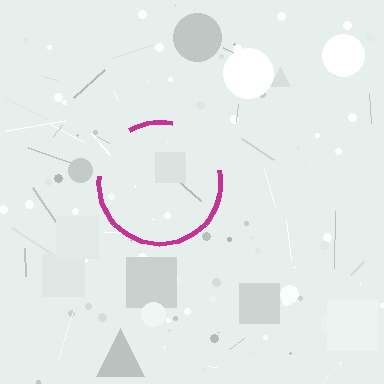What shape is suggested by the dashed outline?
The dashed outline suggests a circle.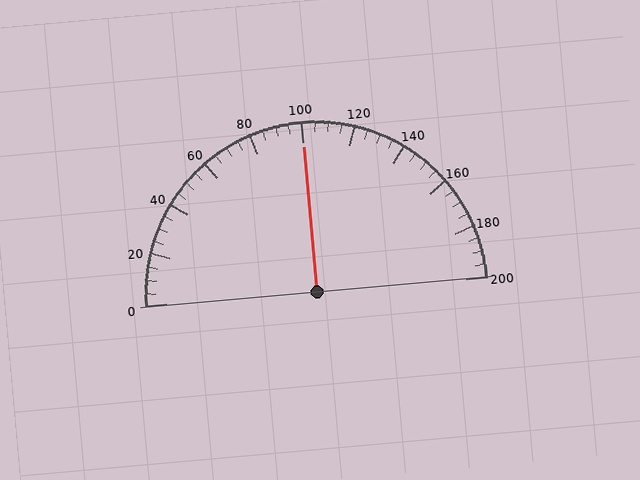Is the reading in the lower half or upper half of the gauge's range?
The reading is in the upper half of the range (0 to 200).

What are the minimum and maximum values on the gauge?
The gauge ranges from 0 to 200.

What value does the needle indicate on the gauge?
The needle indicates approximately 100.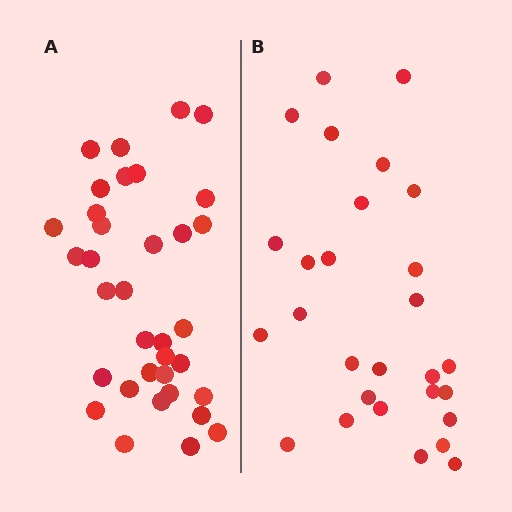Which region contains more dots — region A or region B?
Region A (the left region) has more dots.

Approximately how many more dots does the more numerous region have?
Region A has roughly 8 or so more dots than region B.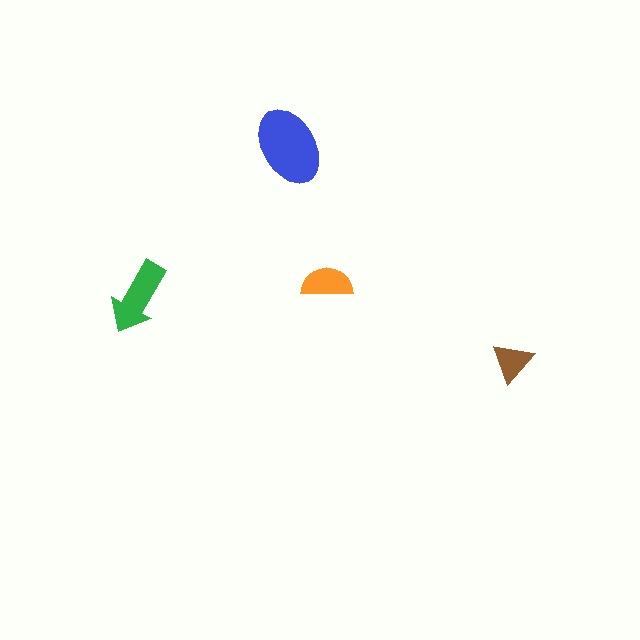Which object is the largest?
The blue ellipse.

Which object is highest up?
The blue ellipse is topmost.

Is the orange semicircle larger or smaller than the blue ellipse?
Smaller.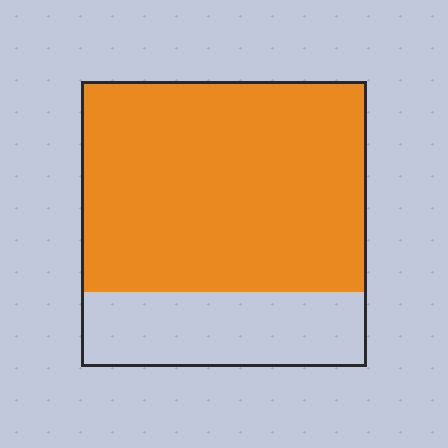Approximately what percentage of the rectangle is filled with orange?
Approximately 75%.